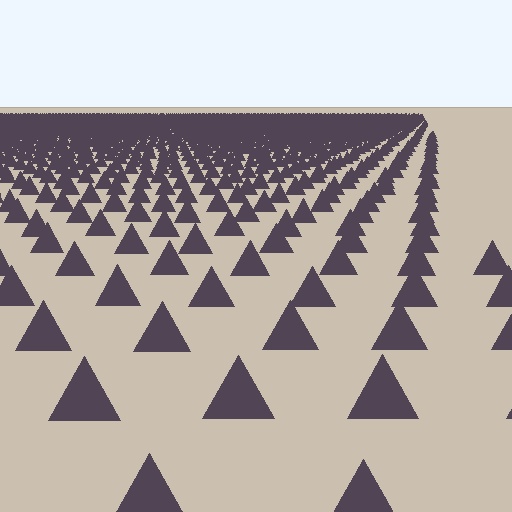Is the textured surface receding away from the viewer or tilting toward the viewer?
The surface is receding away from the viewer. Texture elements get smaller and denser toward the top.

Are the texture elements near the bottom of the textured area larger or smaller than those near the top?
Larger. Near the bottom, elements are closer to the viewer and appear at a bigger on-screen size.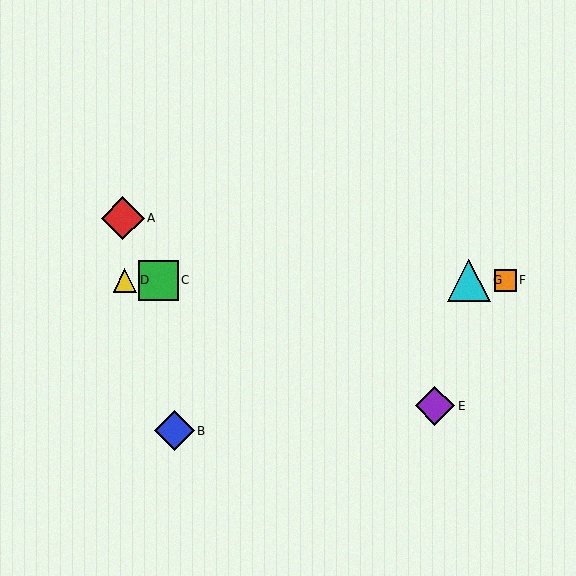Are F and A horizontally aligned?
No, F is at y≈280 and A is at y≈218.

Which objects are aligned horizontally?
Objects C, D, F, G are aligned horizontally.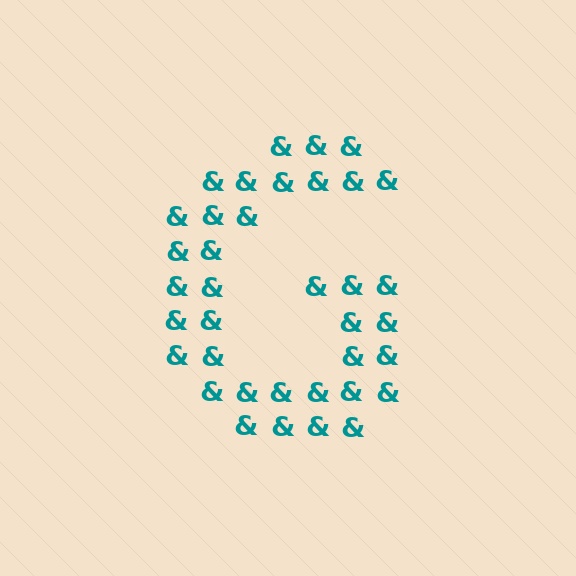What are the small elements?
The small elements are ampersands.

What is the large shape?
The large shape is the letter G.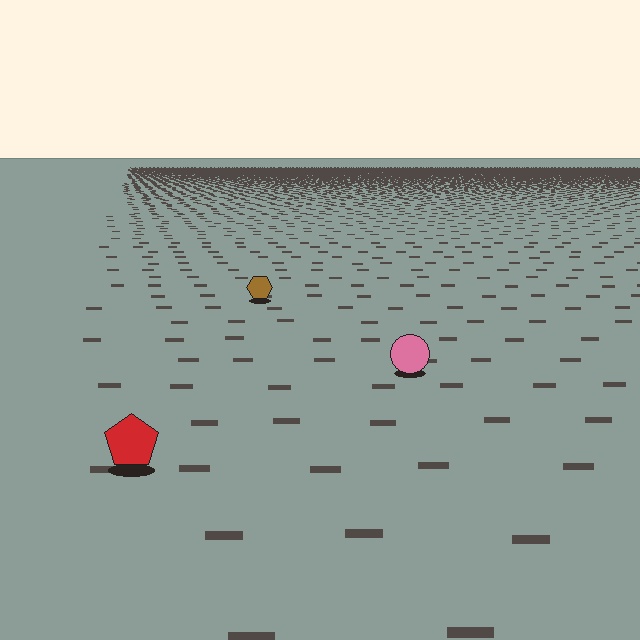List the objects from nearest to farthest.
From nearest to farthest: the red pentagon, the pink circle, the brown hexagon.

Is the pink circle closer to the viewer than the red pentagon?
No. The red pentagon is closer — you can tell from the texture gradient: the ground texture is coarser near it.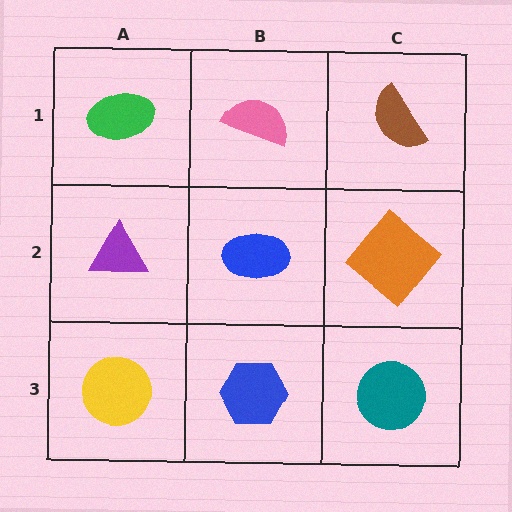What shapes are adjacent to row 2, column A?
A green ellipse (row 1, column A), a yellow circle (row 3, column A), a blue ellipse (row 2, column B).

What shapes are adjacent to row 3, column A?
A purple triangle (row 2, column A), a blue hexagon (row 3, column B).